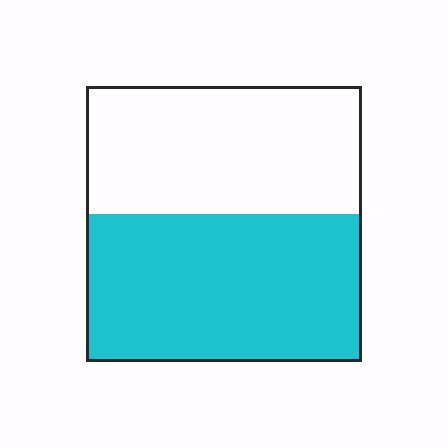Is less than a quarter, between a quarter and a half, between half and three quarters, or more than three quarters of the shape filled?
Between half and three quarters.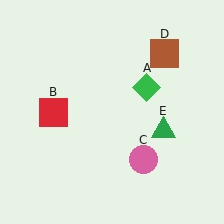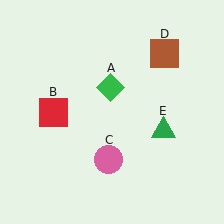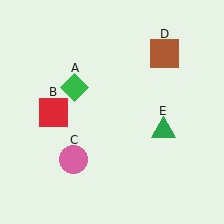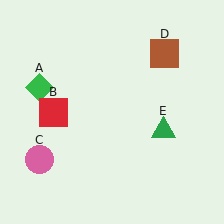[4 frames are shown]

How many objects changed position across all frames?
2 objects changed position: green diamond (object A), pink circle (object C).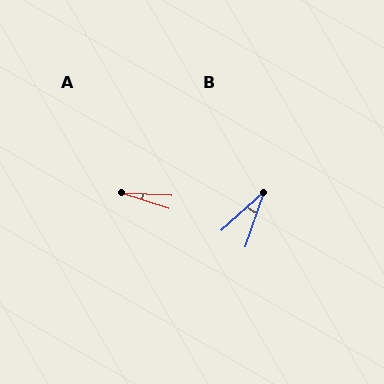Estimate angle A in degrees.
Approximately 15 degrees.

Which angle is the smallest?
A, at approximately 15 degrees.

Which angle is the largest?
B, at approximately 29 degrees.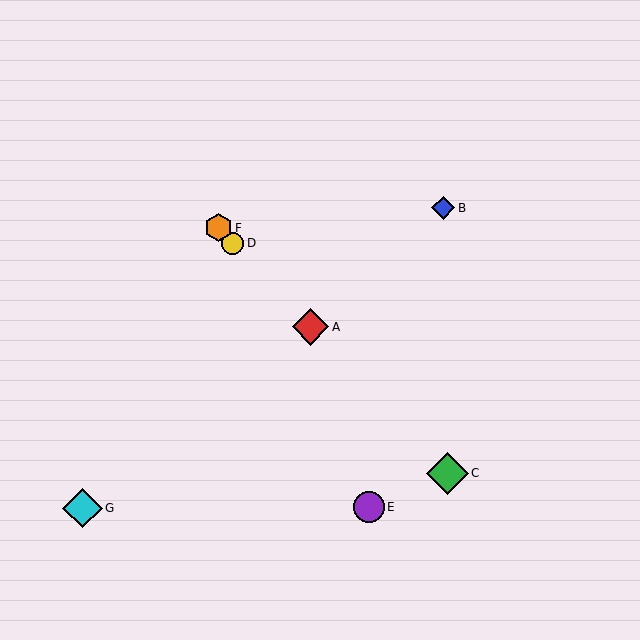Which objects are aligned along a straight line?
Objects A, C, D, F are aligned along a straight line.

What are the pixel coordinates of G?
Object G is at (82, 508).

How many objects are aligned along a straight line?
4 objects (A, C, D, F) are aligned along a straight line.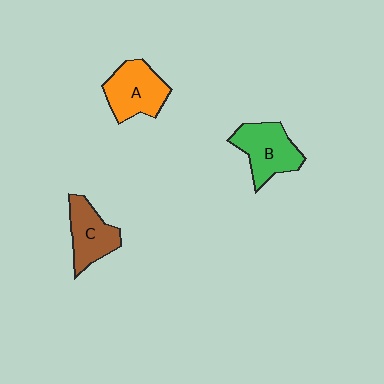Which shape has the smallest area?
Shape C (brown).